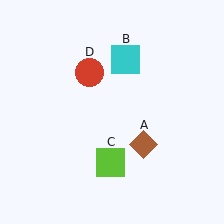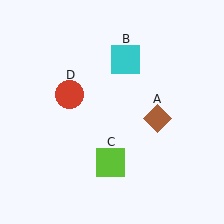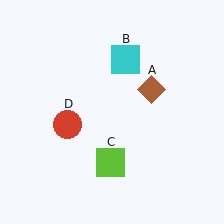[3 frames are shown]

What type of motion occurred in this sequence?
The brown diamond (object A), red circle (object D) rotated counterclockwise around the center of the scene.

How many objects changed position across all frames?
2 objects changed position: brown diamond (object A), red circle (object D).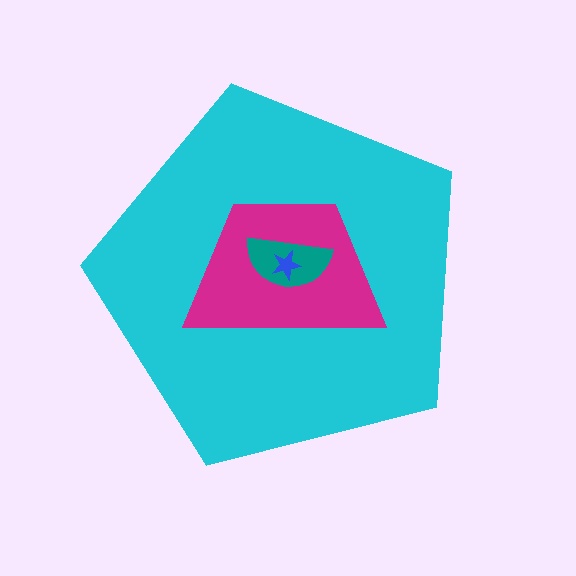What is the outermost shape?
The cyan pentagon.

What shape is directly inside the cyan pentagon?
The magenta trapezoid.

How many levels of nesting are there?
4.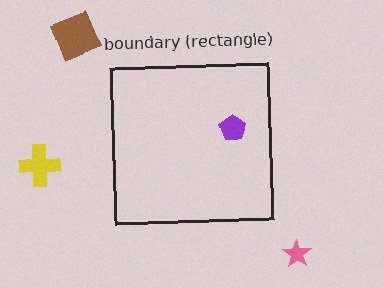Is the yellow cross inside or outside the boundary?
Outside.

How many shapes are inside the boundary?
1 inside, 3 outside.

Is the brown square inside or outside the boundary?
Outside.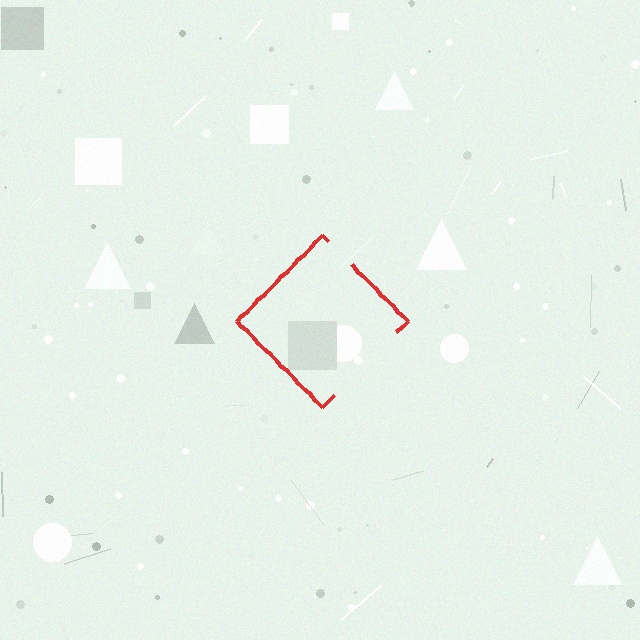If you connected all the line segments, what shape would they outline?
They would outline a diamond.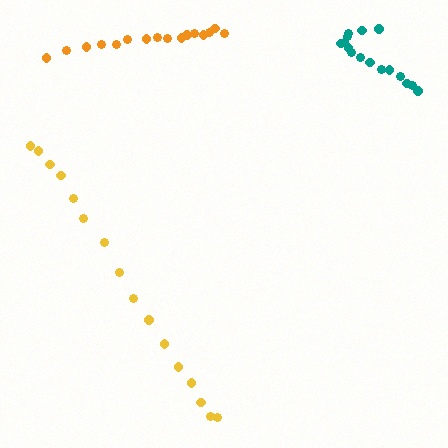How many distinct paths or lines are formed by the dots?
There are 3 distinct paths.